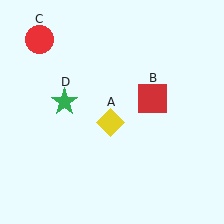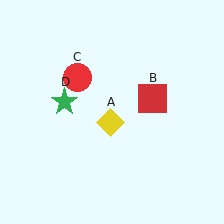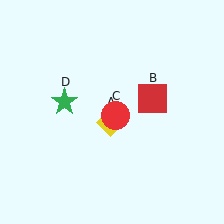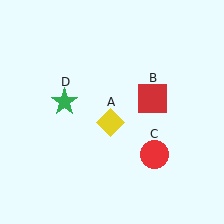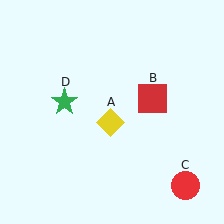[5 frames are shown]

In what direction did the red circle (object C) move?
The red circle (object C) moved down and to the right.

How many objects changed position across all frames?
1 object changed position: red circle (object C).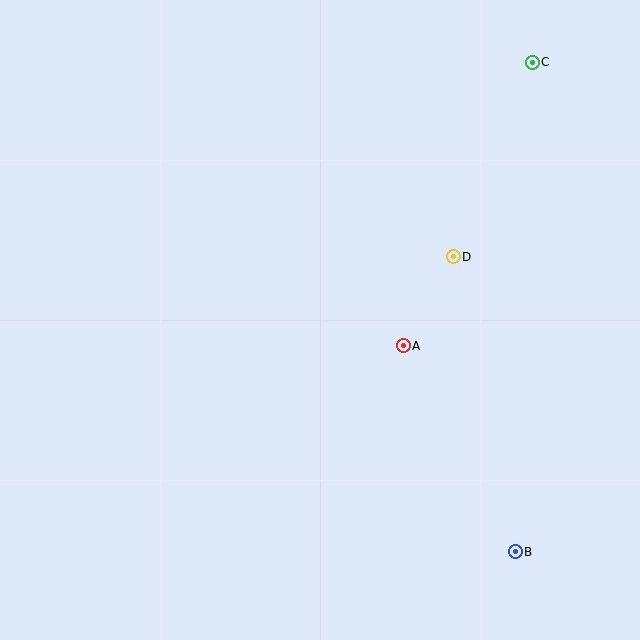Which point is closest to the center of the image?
Point A at (403, 346) is closest to the center.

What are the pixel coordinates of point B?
Point B is at (515, 552).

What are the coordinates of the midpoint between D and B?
The midpoint between D and B is at (484, 404).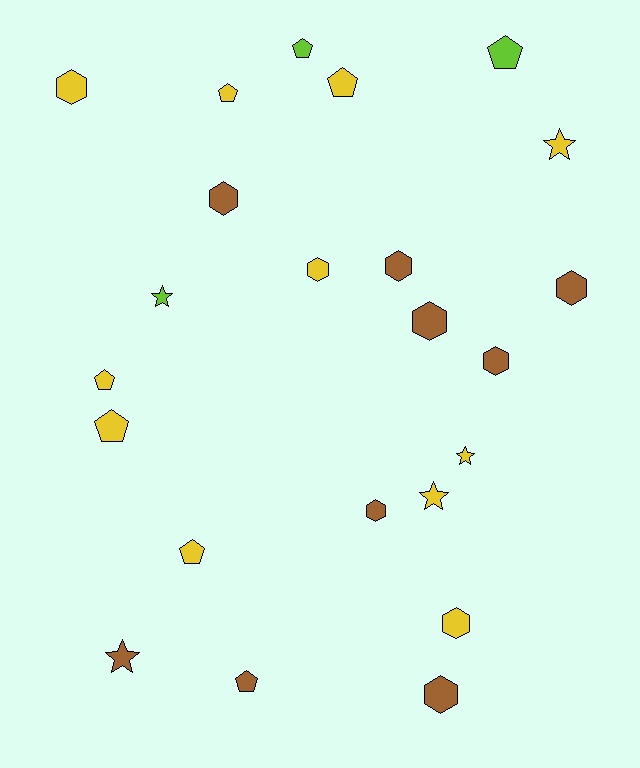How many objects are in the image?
There are 23 objects.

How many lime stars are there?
There is 1 lime star.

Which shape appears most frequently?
Hexagon, with 10 objects.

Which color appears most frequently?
Yellow, with 11 objects.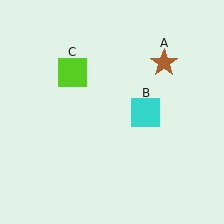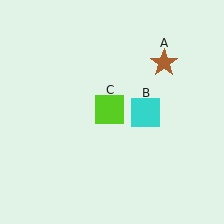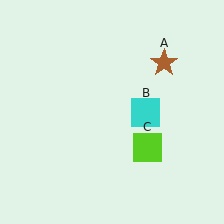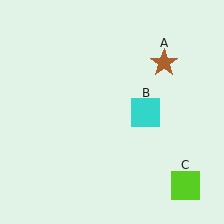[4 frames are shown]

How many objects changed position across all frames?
1 object changed position: lime square (object C).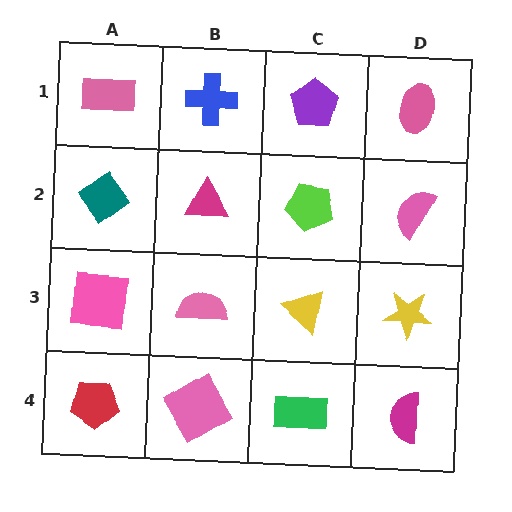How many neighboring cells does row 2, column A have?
3.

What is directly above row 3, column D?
A pink semicircle.